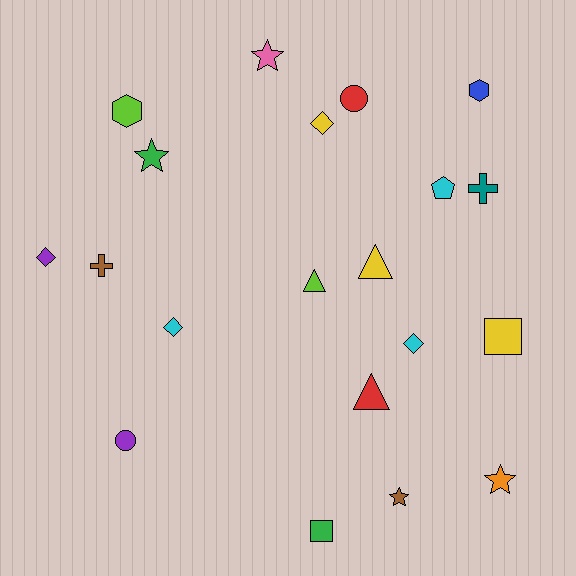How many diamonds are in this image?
There are 4 diamonds.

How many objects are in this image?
There are 20 objects.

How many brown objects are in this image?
There are 2 brown objects.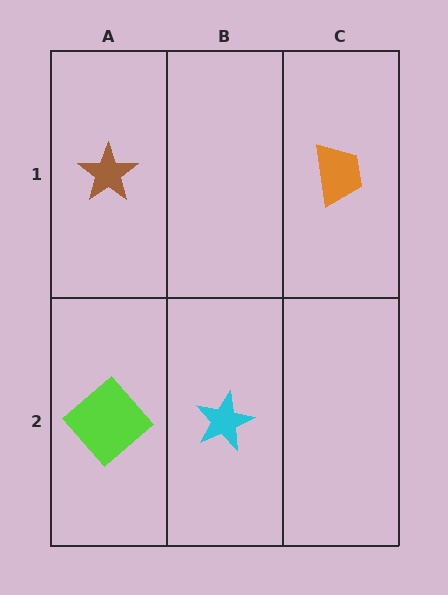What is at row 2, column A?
A lime diamond.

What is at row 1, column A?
A brown star.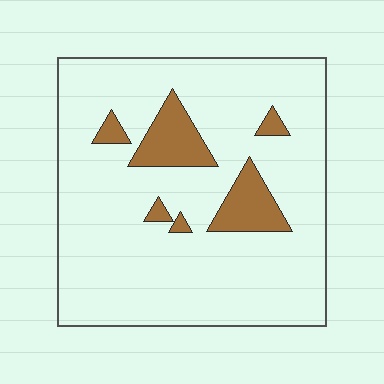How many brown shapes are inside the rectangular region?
6.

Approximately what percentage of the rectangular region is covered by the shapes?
Approximately 10%.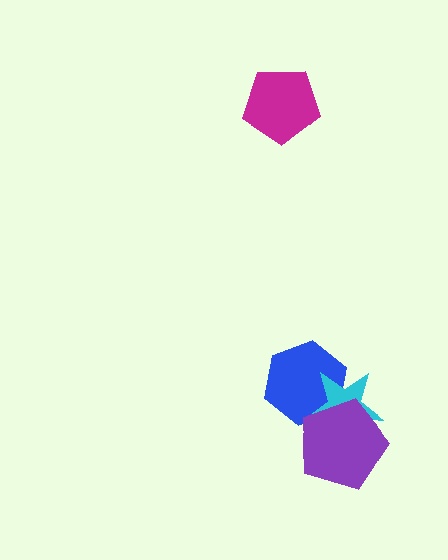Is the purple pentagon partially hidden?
No, no other shape covers it.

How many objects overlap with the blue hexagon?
2 objects overlap with the blue hexagon.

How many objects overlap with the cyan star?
2 objects overlap with the cyan star.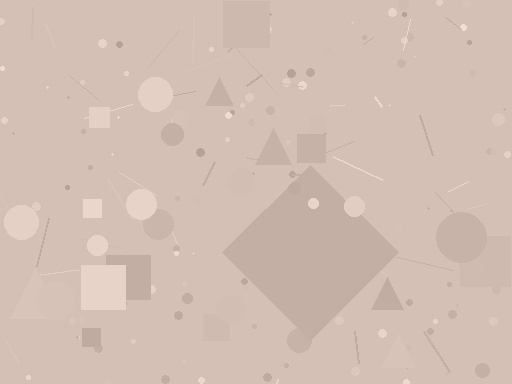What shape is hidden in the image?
A diamond is hidden in the image.